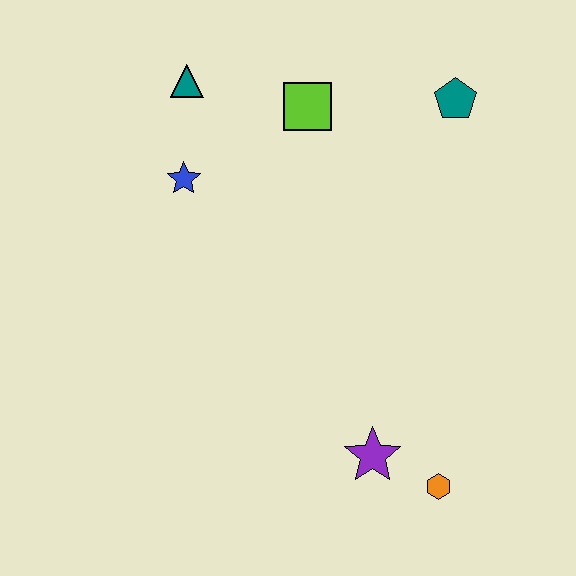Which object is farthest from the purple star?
The teal triangle is farthest from the purple star.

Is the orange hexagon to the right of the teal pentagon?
No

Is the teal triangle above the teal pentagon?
Yes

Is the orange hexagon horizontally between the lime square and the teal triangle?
No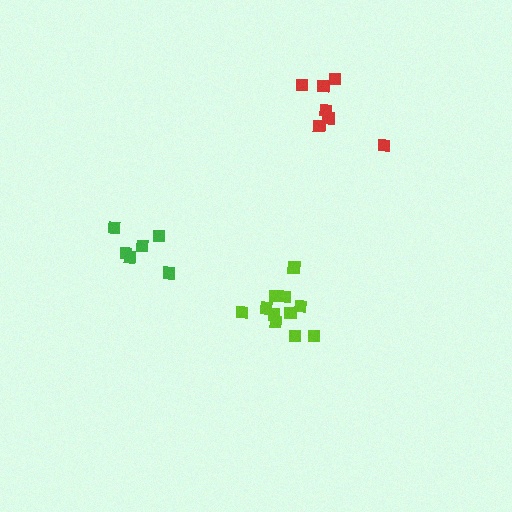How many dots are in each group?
Group 1: 6 dots, Group 2: 11 dots, Group 3: 7 dots (24 total).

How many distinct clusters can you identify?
There are 3 distinct clusters.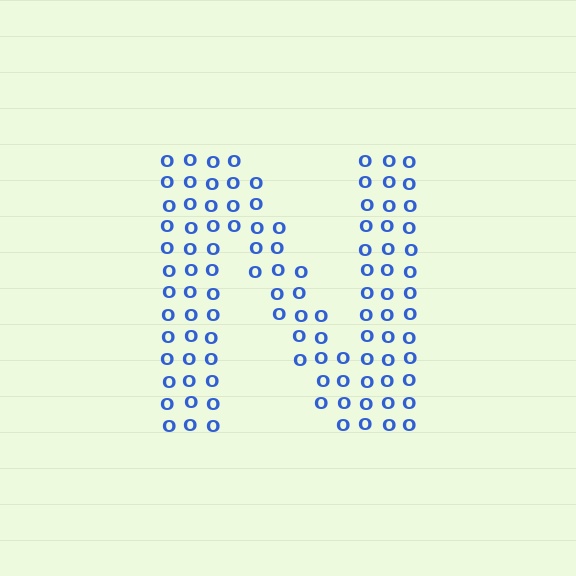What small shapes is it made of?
It is made of small letter O's.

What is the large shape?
The large shape is the letter N.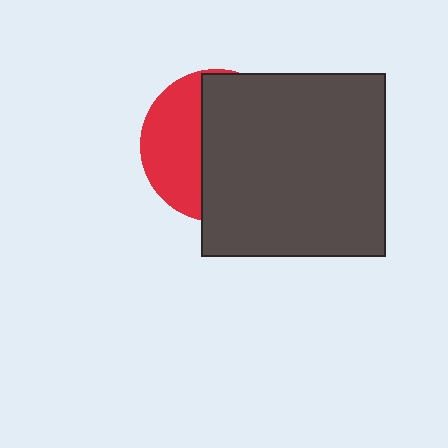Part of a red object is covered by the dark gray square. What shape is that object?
It is a circle.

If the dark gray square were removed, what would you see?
You would see the complete red circle.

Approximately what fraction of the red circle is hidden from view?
Roughly 62% of the red circle is hidden behind the dark gray square.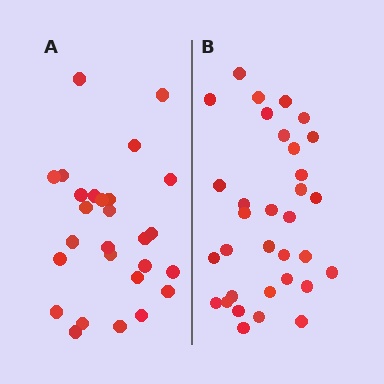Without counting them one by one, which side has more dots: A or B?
Region B (the right region) has more dots.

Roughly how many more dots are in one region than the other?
Region B has about 6 more dots than region A.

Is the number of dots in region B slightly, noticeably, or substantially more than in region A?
Region B has only slightly more — the two regions are fairly close. The ratio is roughly 1.2 to 1.